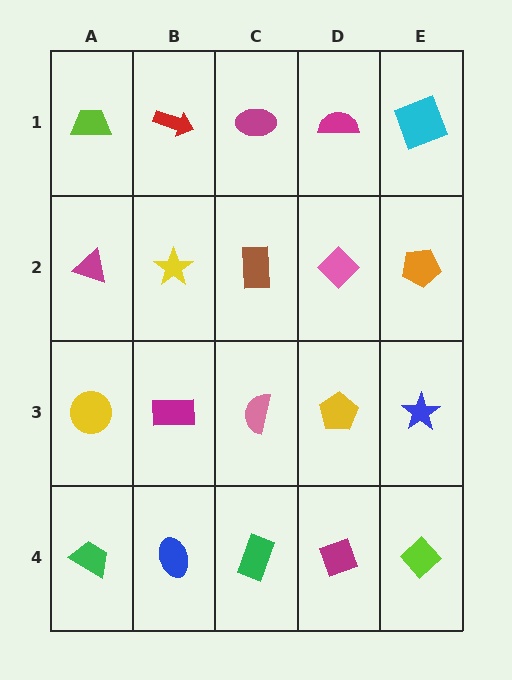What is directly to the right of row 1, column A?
A red arrow.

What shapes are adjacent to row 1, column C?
A brown rectangle (row 2, column C), a red arrow (row 1, column B), a magenta semicircle (row 1, column D).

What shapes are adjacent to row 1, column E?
An orange pentagon (row 2, column E), a magenta semicircle (row 1, column D).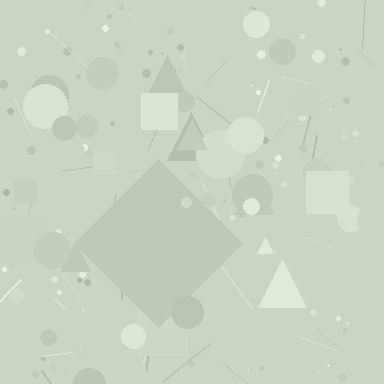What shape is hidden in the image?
A diamond is hidden in the image.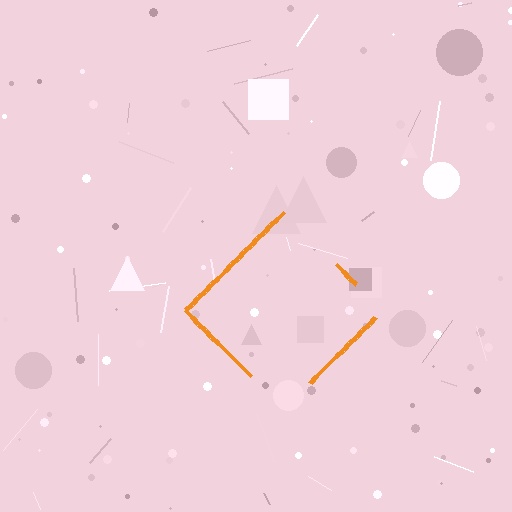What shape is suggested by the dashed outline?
The dashed outline suggests a diamond.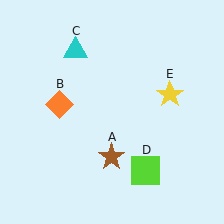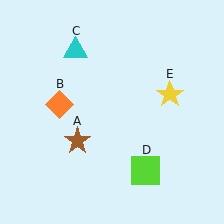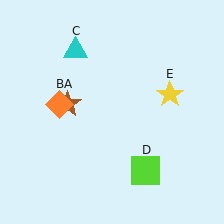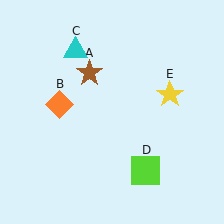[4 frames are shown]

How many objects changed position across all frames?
1 object changed position: brown star (object A).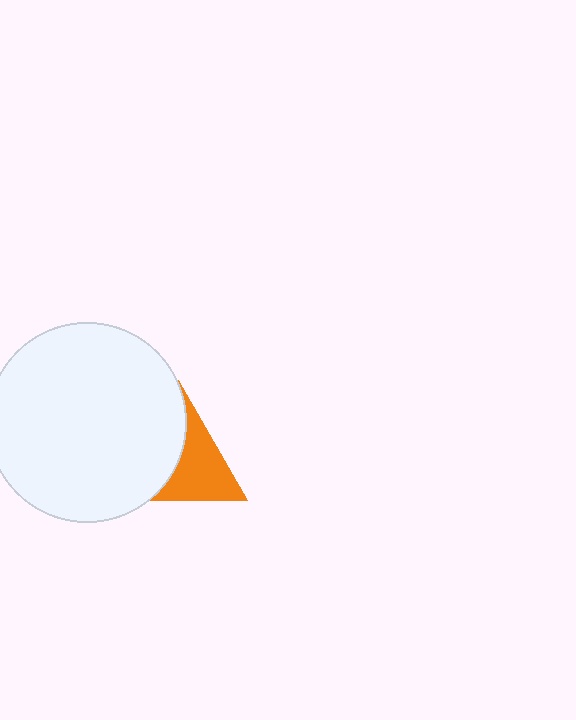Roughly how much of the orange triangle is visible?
About half of it is visible (roughly 50%).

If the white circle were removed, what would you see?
You would see the complete orange triangle.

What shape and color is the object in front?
The object in front is a white circle.